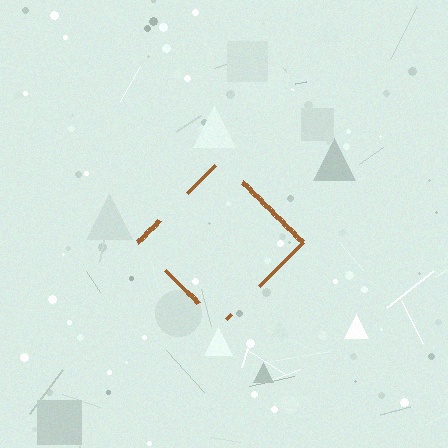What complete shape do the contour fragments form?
The contour fragments form a diamond.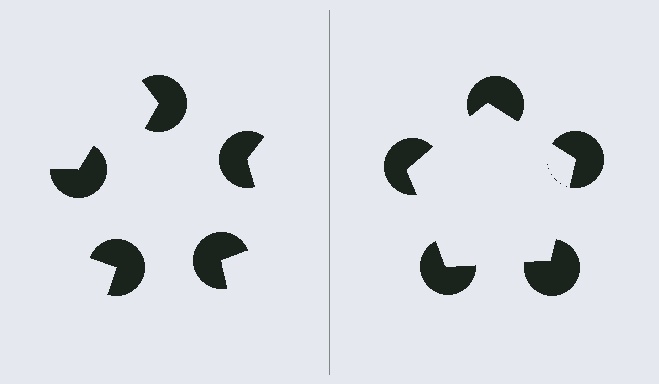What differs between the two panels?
The pac-man discs are positioned identically on both sides; only the wedge orientations differ. On the right they align to a pentagon; on the left they are misaligned.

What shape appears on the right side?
An illusory pentagon.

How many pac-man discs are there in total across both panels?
10 — 5 on each side.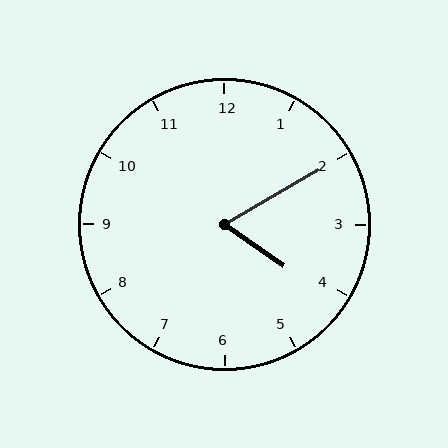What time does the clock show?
4:10.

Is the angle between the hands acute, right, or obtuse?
It is acute.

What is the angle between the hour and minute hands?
Approximately 65 degrees.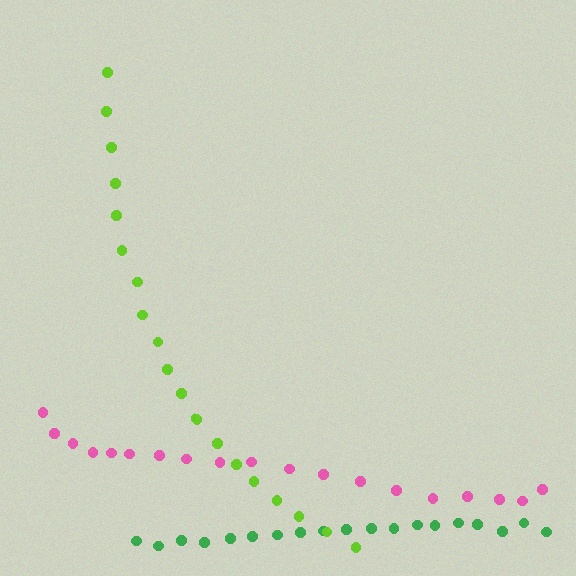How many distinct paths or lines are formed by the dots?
There are 3 distinct paths.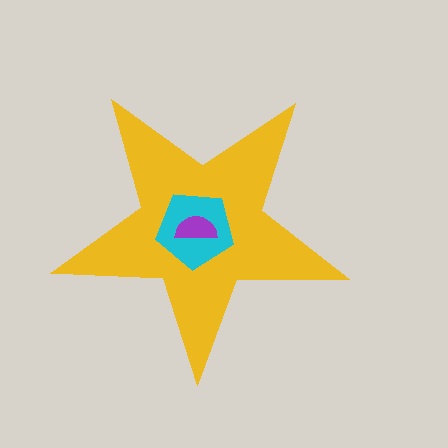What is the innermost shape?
The purple semicircle.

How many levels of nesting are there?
3.